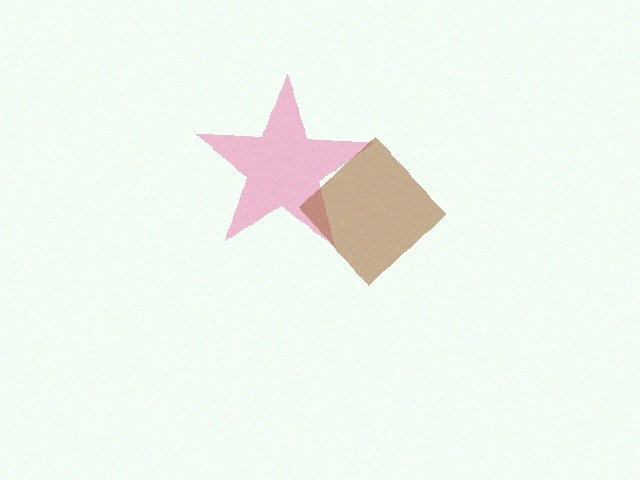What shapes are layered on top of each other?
The layered shapes are: a pink star, a brown diamond.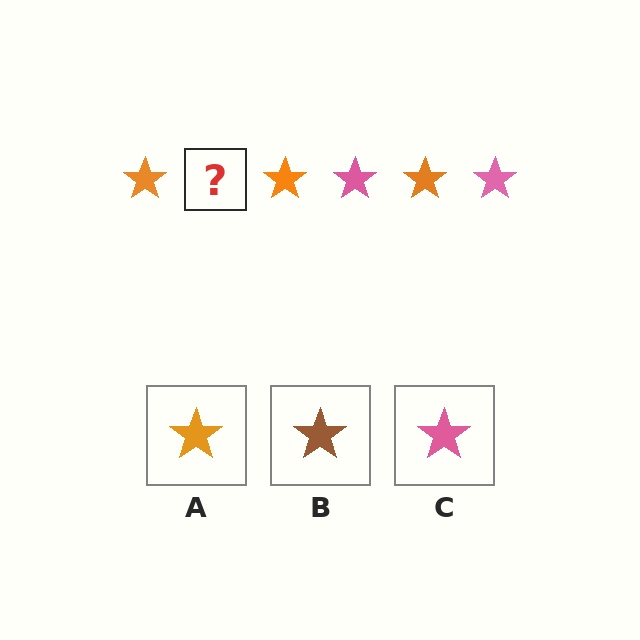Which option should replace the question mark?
Option C.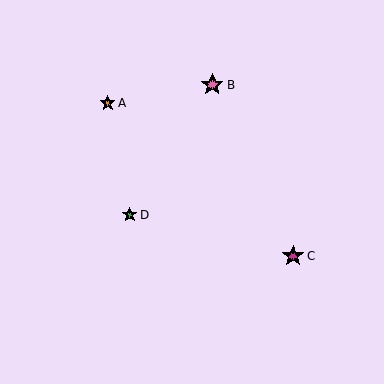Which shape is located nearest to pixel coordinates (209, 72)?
The pink star (labeled B) at (212, 85) is nearest to that location.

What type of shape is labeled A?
Shape A is an orange star.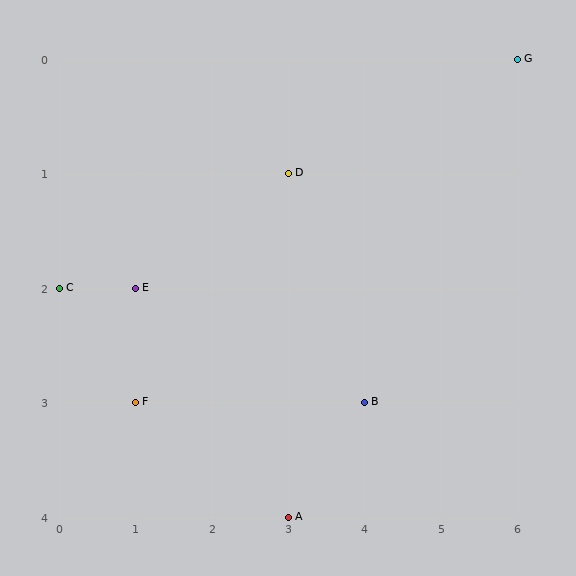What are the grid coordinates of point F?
Point F is at grid coordinates (1, 3).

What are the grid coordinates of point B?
Point B is at grid coordinates (4, 3).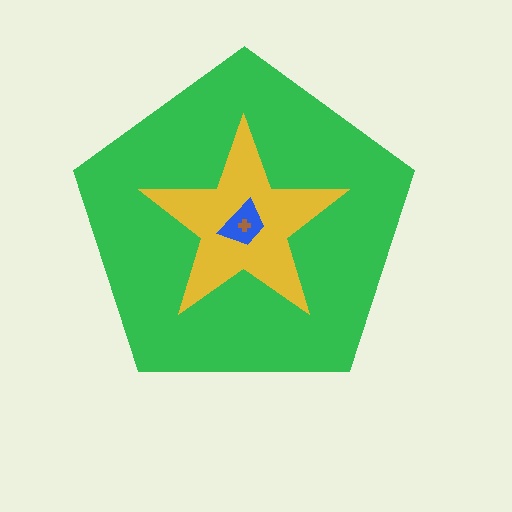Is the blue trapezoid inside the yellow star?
Yes.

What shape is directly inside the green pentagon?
The yellow star.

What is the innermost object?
The brown cross.